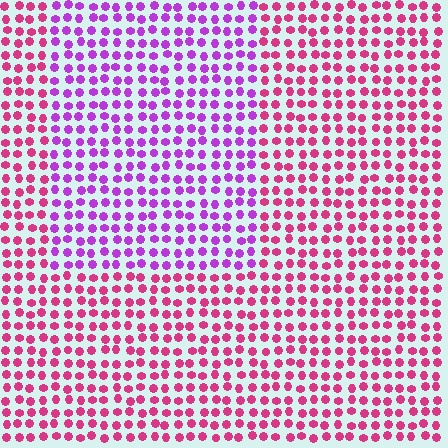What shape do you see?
I see a rectangle.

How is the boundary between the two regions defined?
The boundary is defined purely by a slight shift in hue (about 42 degrees). Spacing, size, and orientation are identical on both sides.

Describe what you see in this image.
The image is filled with small magenta elements in a uniform arrangement. A rectangle-shaped region is visible where the elements are tinted to a slightly different hue, forming a subtle color boundary.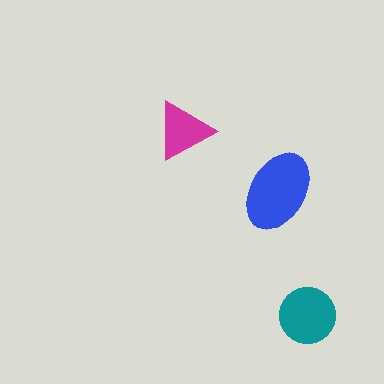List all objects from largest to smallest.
The blue ellipse, the teal circle, the magenta triangle.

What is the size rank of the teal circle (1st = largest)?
2nd.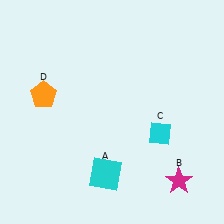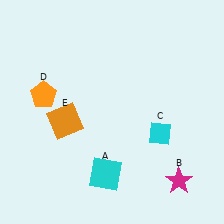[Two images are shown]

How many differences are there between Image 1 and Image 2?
There is 1 difference between the two images.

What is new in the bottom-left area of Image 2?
An orange square (E) was added in the bottom-left area of Image 2.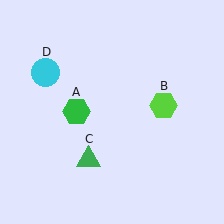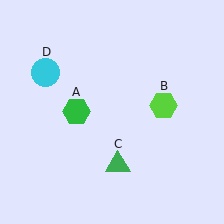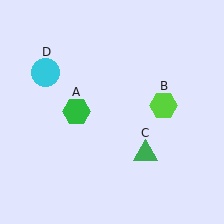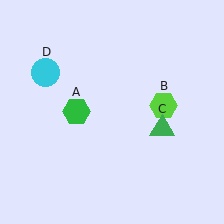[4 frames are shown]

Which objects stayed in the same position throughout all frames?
Green hexagon (object A) and lime hexagon (object B) and cyan circle (object D) remained stationary.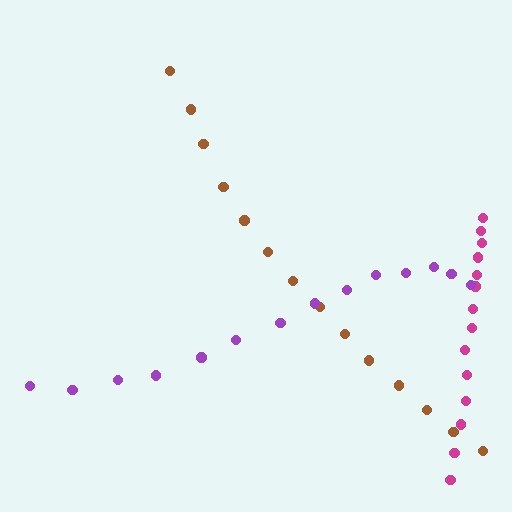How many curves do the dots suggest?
There are 3 distinct paths.